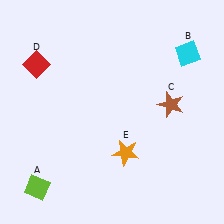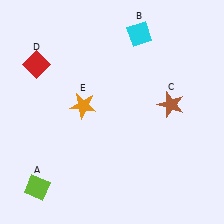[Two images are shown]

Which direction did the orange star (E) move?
The orange star (E) moved up.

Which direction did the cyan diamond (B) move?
The cyan diamond (B) moved left.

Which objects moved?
The objects that moved are: the cyan diamond (B), the orange star (E).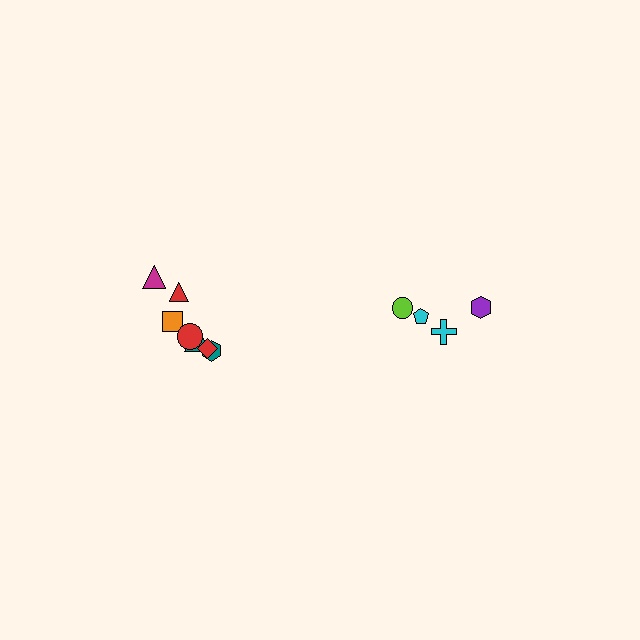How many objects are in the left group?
There are 7 objects.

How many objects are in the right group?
There are 4 objects.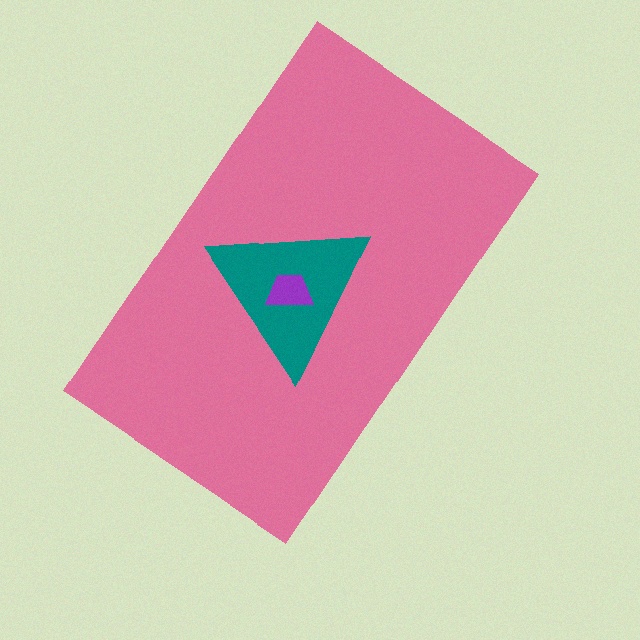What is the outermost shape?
The pink rectangle.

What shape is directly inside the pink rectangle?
The teal triangle.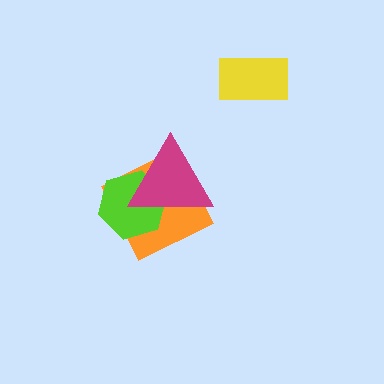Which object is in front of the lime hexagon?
The magenta triangle is in front of the lime hexagon.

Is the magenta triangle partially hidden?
No, no other shape covers it.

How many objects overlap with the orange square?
2 objects overlap with the orange square.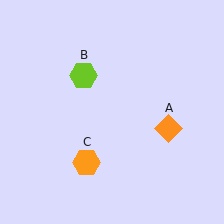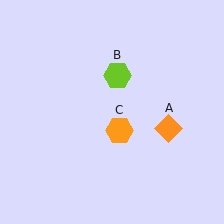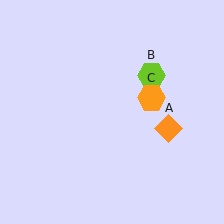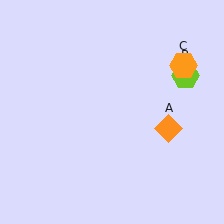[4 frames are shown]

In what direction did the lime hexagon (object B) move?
The lime hexagon (object B) moved right.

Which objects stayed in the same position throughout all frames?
Orange diamond (object A) remained stationary.